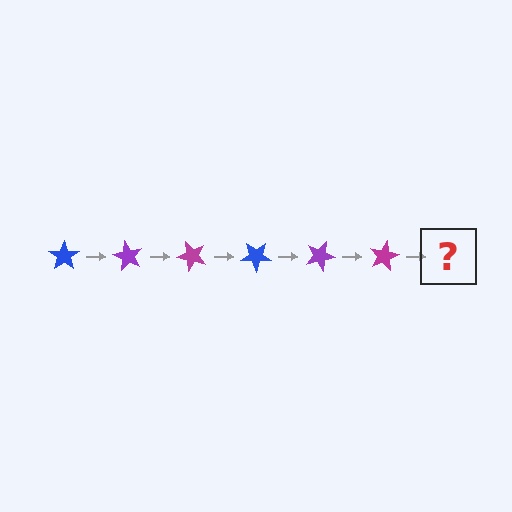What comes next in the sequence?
The next element should be a blue star, rotated 360 degrees from the start.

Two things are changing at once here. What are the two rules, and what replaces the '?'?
The two rules are that it rotates 60 degrees each step and the color cycles through blue, purple, and magenta. The '?' should be a blue star, rotated 360 degrees from the start.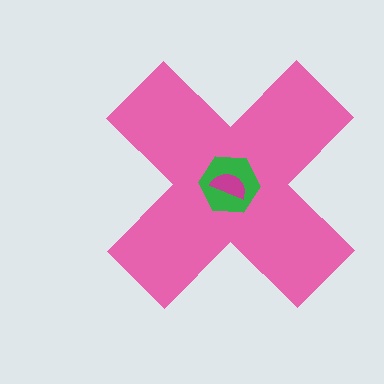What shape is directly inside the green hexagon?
The magenta semicircle.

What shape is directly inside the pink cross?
The green hexagon.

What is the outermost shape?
The pink cross.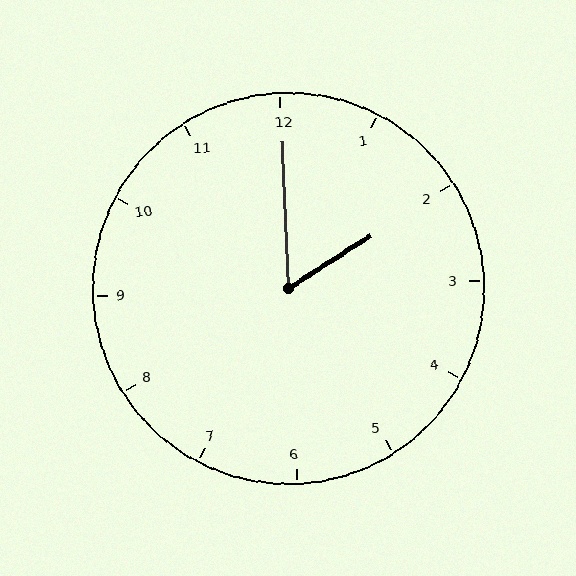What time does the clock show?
2:00.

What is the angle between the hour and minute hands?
Approximately 60 degrees.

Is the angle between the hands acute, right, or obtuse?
It is acute.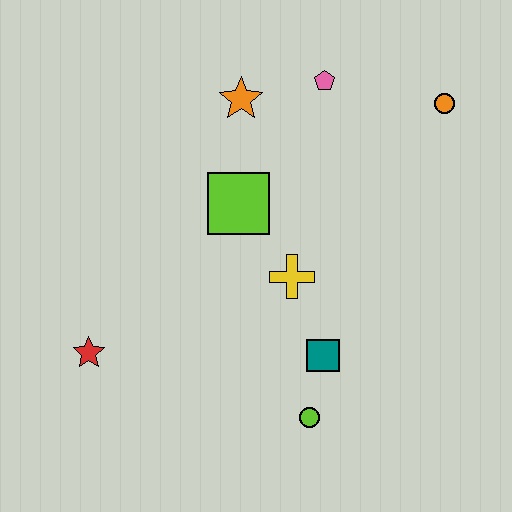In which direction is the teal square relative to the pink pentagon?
The teal square is below the pink pentagon.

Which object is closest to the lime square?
The yellow cross is closest to the lime square.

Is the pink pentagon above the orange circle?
Yes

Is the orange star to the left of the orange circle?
Yes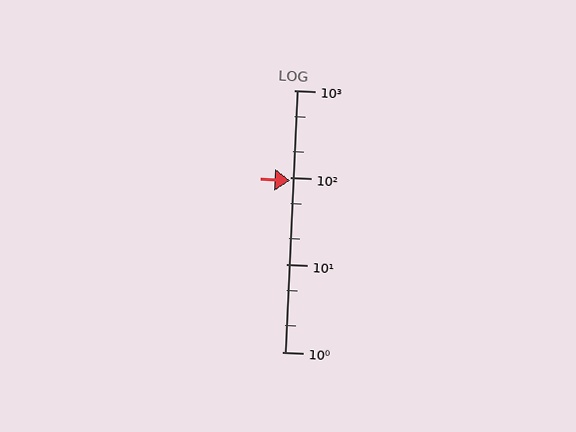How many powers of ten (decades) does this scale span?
The scale spans 3 decades, from 1 to 1000.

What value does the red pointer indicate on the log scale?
The pointer indicates approximately 92.